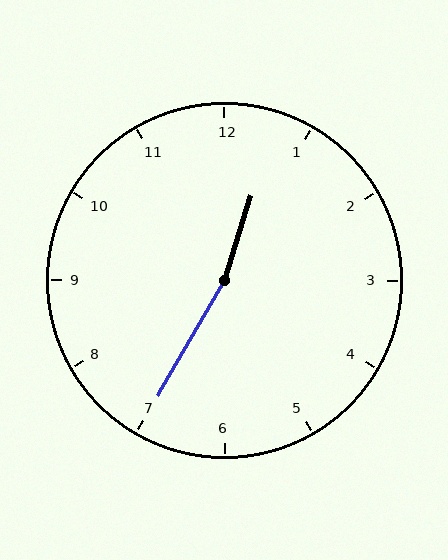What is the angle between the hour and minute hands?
Approximately 168 degrees.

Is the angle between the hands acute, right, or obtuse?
It is obtuse.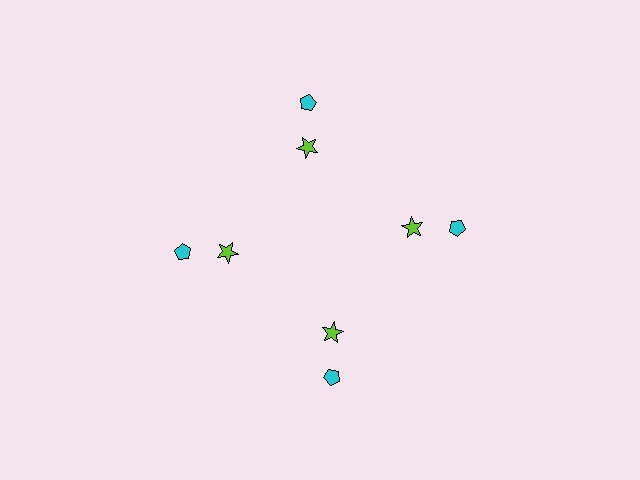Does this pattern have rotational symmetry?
Yes, this pattern has 4-fold rotational symmetry. It looks the same after rotating 90 degrees around the center.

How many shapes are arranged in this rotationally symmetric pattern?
There are 8 shapes, arranged in 4 groups of 2.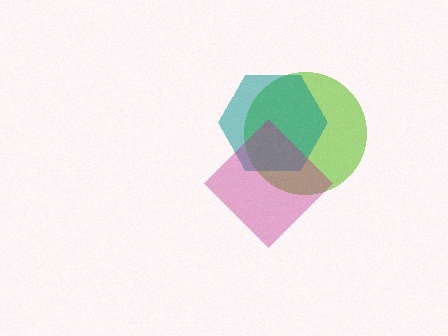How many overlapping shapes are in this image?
There are 3 overlapping shapes in the image.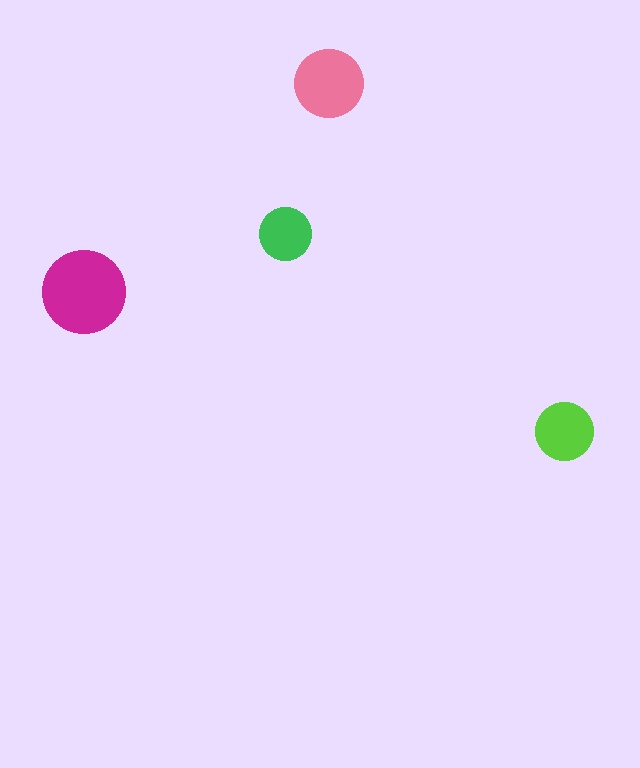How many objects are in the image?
There are 4 objects in the image.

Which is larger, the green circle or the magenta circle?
The magenta one.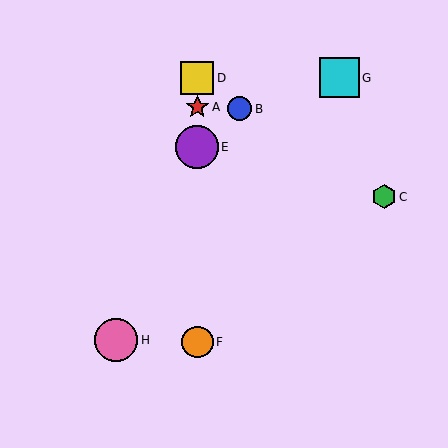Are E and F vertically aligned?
Yes, both are at x≈197.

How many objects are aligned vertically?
4 objects (A, D, E, F) are aligned vertically.